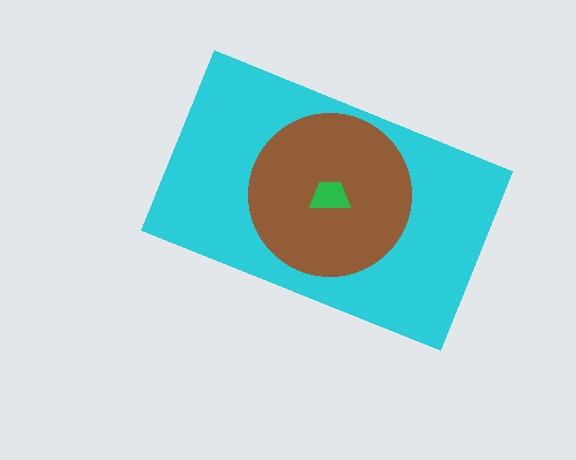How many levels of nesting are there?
3.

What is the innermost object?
The green trapezoid.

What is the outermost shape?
The cyan rectangle.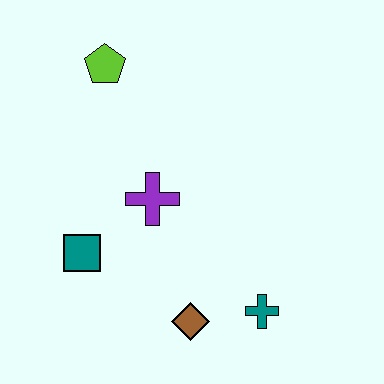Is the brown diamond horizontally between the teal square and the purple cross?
No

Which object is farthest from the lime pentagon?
The teal cross is farthest from the lime pentagon.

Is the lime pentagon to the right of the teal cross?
No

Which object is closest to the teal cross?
The brown diamond is closest to the teal cross.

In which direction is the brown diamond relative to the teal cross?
The brown diamond is to the left of the teal cross.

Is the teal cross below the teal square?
Yes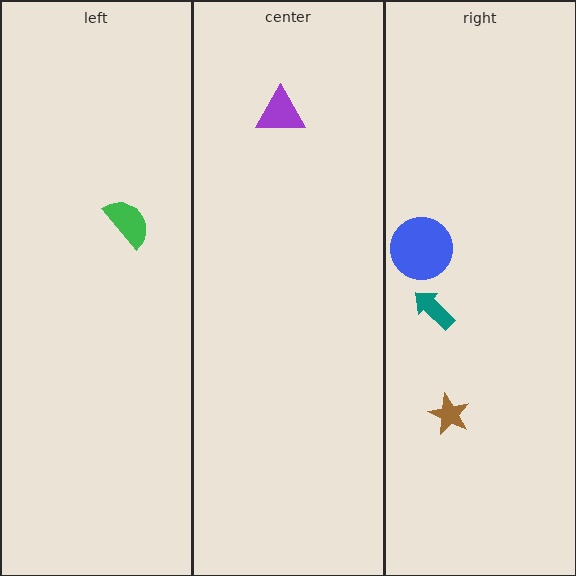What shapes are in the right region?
The brown star, the teal arrow, the blue circle.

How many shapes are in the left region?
1.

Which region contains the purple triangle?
The center region.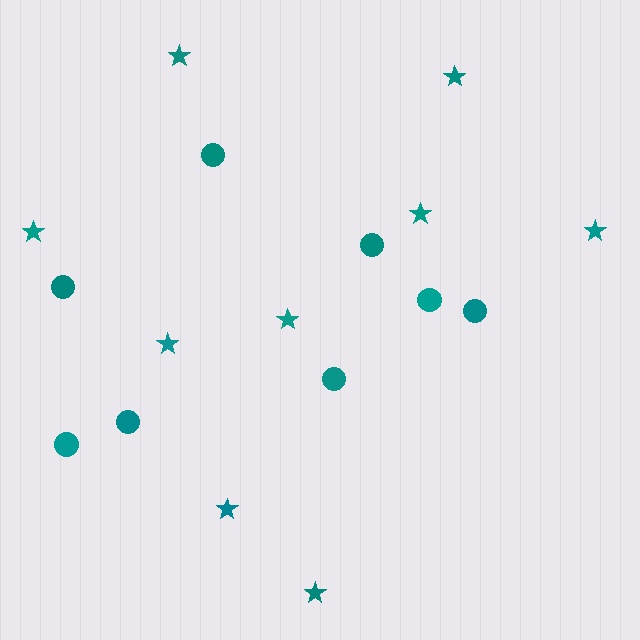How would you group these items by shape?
There are 2 groups: one group of stars (9) and one group of circles (8).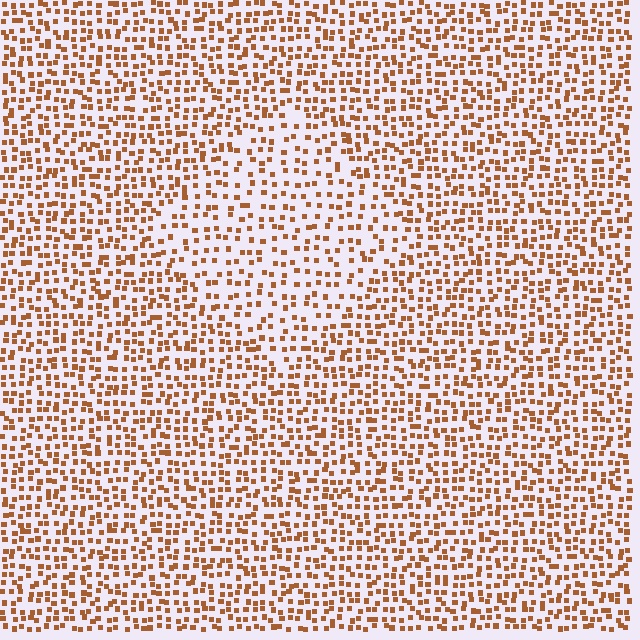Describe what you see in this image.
The image contains small brown elements arranged at two different densities. A diamond-shaped region is visible where the elements are less densely packed than the surrounding area.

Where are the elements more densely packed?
The elements are more densely packed outside the diamond boundary.